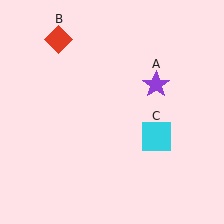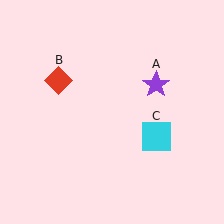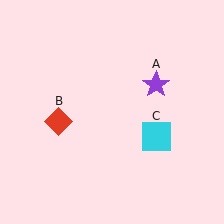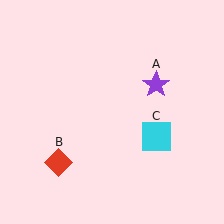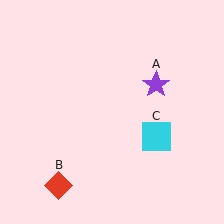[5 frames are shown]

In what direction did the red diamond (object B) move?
The red diamond (object B) moved down.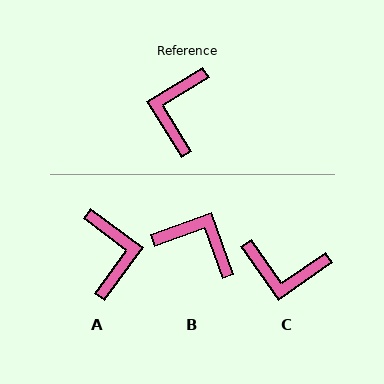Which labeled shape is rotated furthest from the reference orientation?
A, about 158 degrees away.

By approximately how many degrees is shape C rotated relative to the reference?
Approximately 94 degrees counter-clockwise.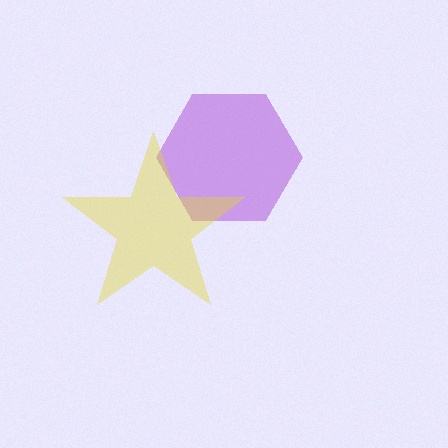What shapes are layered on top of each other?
The layered shapes are: a purple hexagon, a yellow star.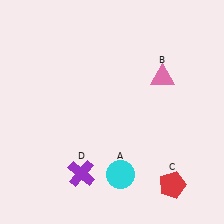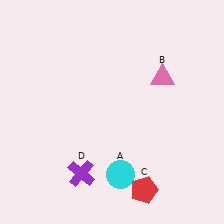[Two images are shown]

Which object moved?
The red pentagon (C) moved left.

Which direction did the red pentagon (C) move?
The red pentagon (C) moved left.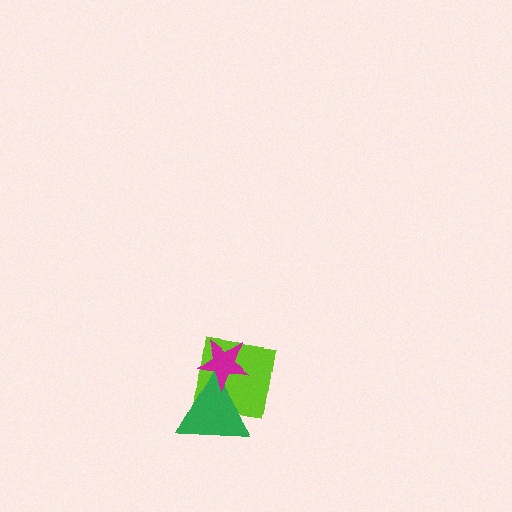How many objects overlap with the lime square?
2 objects overlap with the lime square.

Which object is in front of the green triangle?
The magenta star is in front of the green triangle.